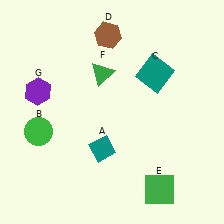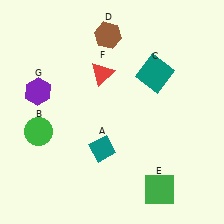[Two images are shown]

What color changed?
The triangle (F) changed from green in Image 1 to red in Image 2.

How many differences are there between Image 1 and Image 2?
There is 1 difference between the two images.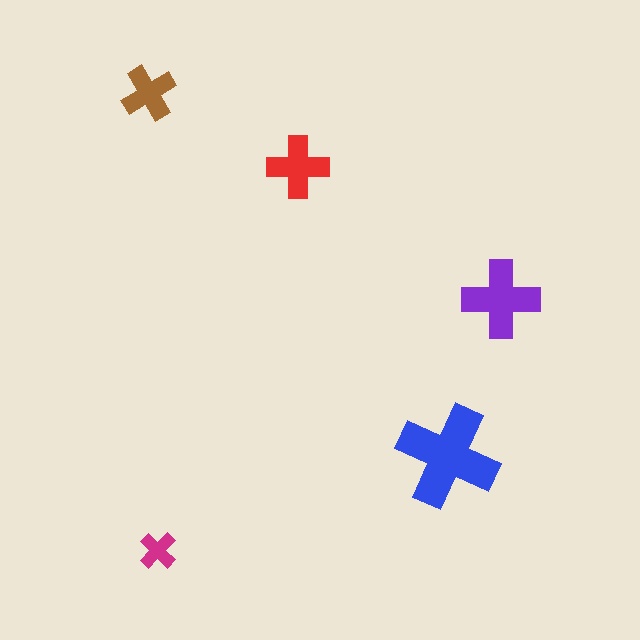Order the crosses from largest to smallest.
the blue one, the purple one, the red one, the brown one, the magenta one.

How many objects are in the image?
There are 5 objects in the image.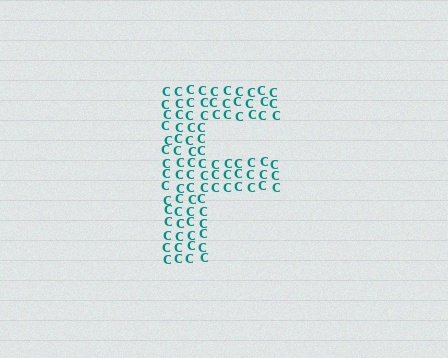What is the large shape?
The large shape is the letter F.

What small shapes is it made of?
It is made of small letter C's.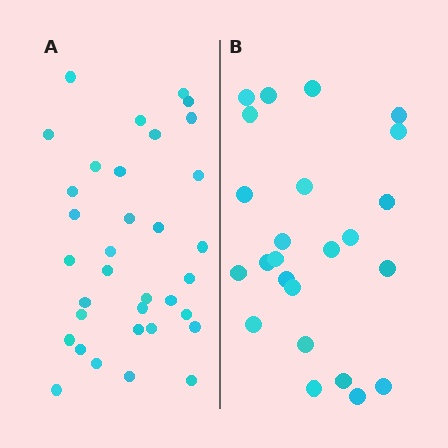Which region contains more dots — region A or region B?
Region A (the left region) has more dots.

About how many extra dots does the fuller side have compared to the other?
Region A has roughly 10 or so more dots than region B.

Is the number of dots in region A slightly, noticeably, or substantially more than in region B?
Region A has noticeably more, but not dramatically so. The ratio is roughly 1.4 to 1.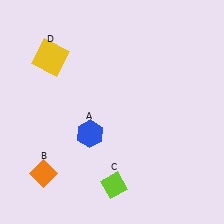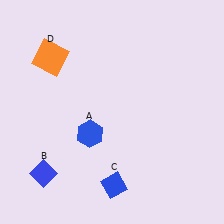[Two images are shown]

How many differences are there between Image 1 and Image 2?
There are 3 differences between the two images.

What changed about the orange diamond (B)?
In Image 1, B is orange. In Image 2, it changed to blue.